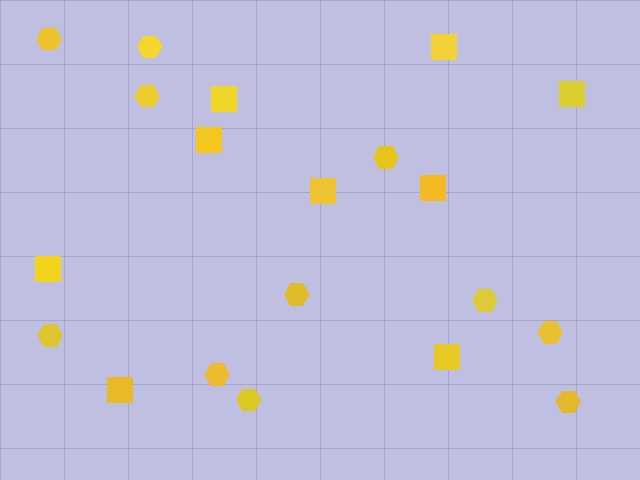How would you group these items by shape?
There are 2 groups: one group of squares (9) and one group of hexagons (11).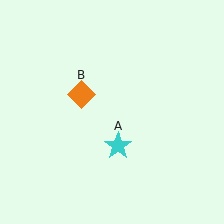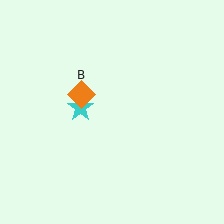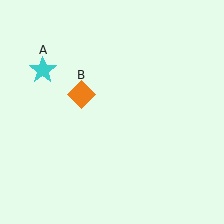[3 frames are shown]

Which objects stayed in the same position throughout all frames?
Orange diamond (object B) remained stationary.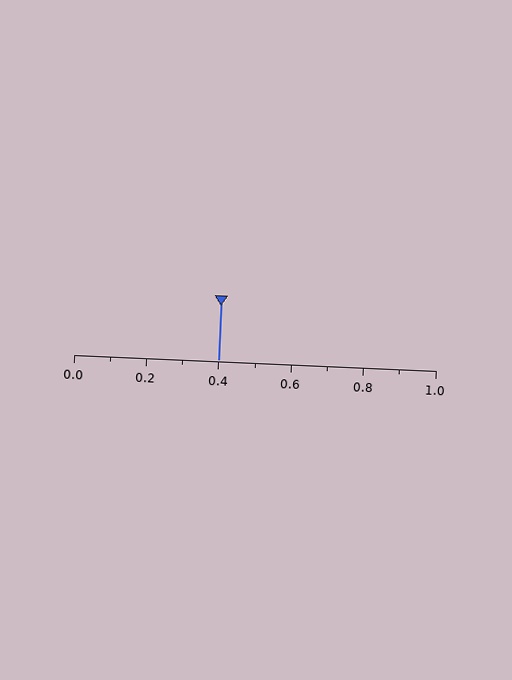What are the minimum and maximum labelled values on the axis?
The axis runs from 0.0 to 1.0.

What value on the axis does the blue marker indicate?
The marker indicates approximately 0.4.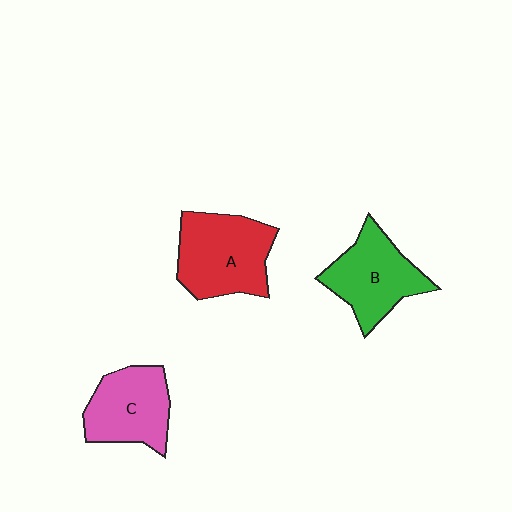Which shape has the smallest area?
Shape C (pink).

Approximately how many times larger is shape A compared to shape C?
Approximately 1.2 times.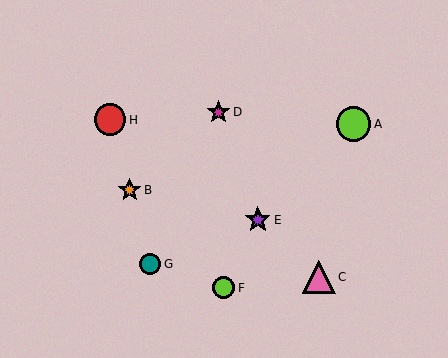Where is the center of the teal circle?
The center of the teal circle is at (150, 264).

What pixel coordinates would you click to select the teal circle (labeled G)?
Click at (150, 264) to select the teal circle G.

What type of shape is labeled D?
Shape D is a magenta star.